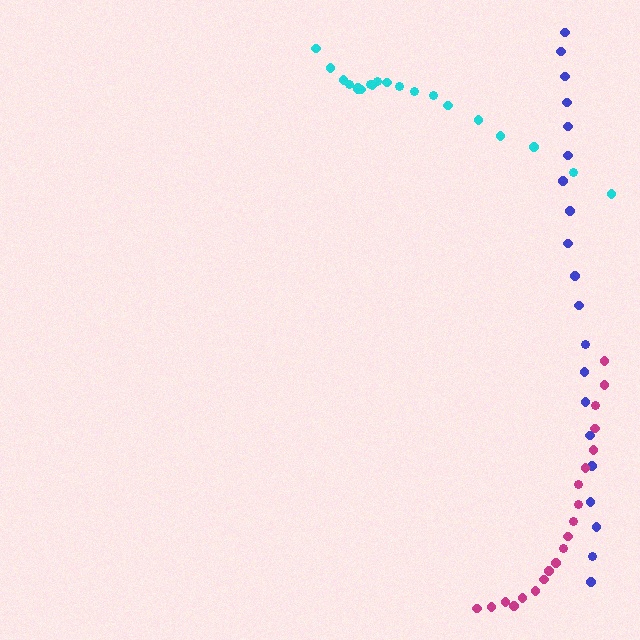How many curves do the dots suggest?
There are 3 distinct paths.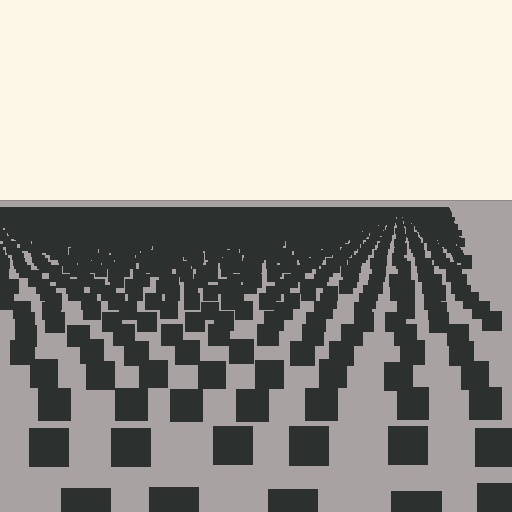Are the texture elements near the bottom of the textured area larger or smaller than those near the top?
Larger. Near the bottom, elements are closer to the viewer and appear at a bigger on-screen size.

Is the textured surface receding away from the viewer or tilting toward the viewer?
The surface is receding away from the viewer. Texture elements get smaller and denser toward the top.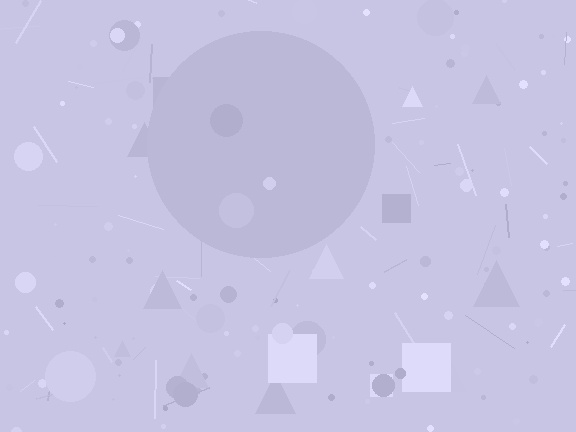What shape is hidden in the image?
A circle is hidden in the image.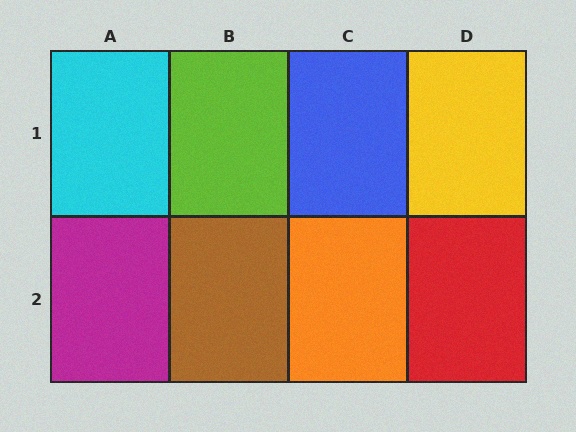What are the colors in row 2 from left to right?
Magenta, brown, orange, red.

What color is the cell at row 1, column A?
Cyan.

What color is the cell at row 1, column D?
Yellow.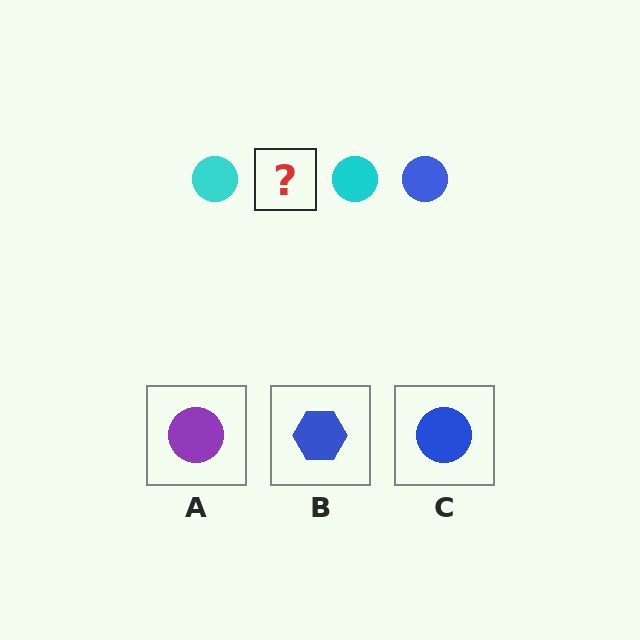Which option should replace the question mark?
Option C.